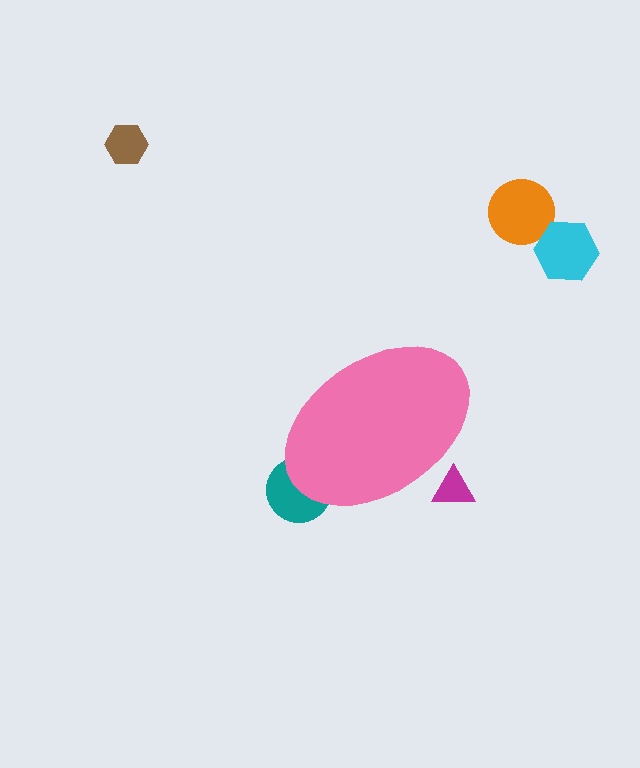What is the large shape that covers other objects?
A pink ellipse.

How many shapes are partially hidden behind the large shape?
2 shapes are partially hidden.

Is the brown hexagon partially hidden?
No, the brown hexagon is fully visible.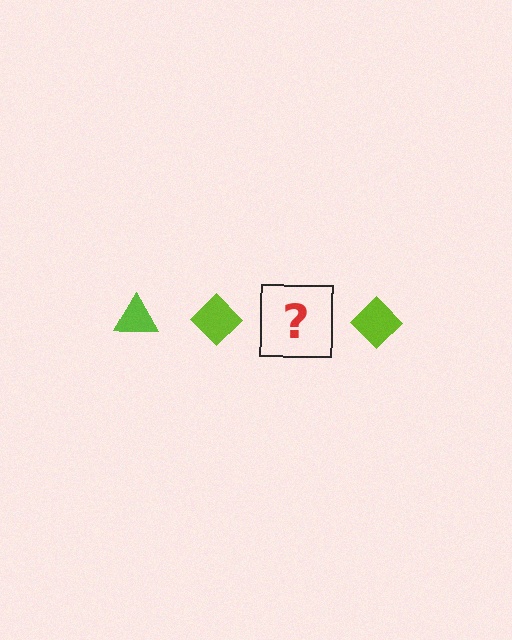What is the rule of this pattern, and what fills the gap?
The rule is that the pattern cycles through triangle, diamond shapes in lime. The gap should be filled with a lime triangle.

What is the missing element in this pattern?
The missing element is a lime triangle.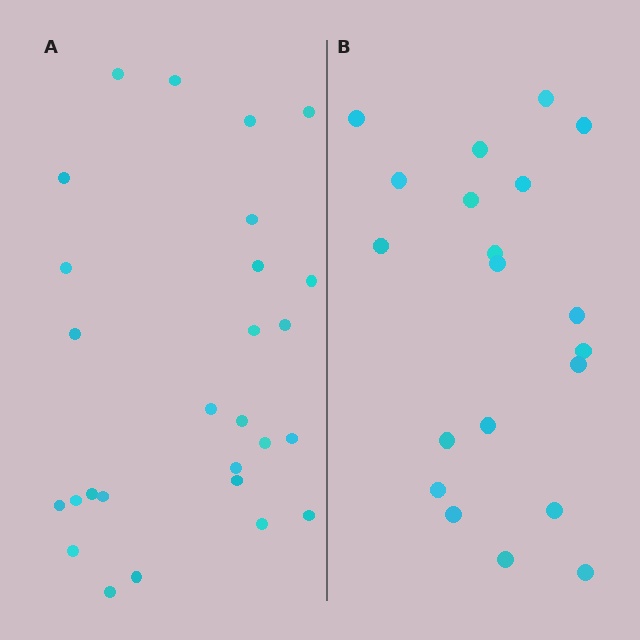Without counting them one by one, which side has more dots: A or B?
Region A (the left region) has more dots.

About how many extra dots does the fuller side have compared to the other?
Region A has roughly 8 or so more dots than region B.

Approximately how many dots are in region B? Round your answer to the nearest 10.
About 20 dots.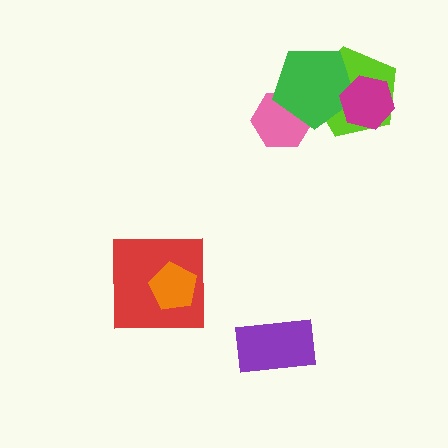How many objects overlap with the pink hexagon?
1 object overlaps with the pink hexagon.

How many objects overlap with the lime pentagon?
2 objects overlap with the lime pentagon.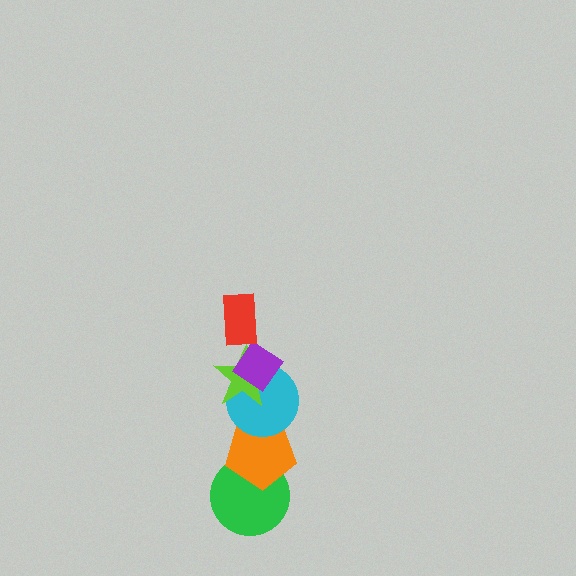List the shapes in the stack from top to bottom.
From top to bottom: the red rectangle, the purple diamond, the lime star, the cyan circle, the orange pentagon, the green circle.